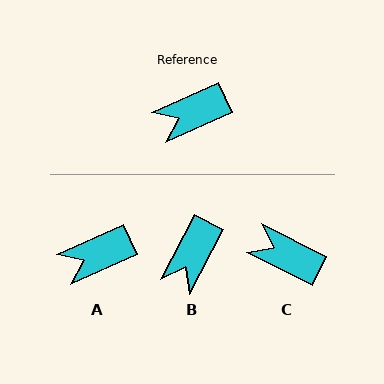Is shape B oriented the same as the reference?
No, it is off by about 38 degrees.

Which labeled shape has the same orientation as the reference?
A.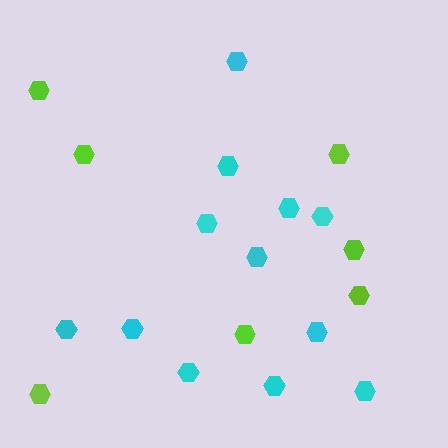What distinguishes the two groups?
There are 2 groups: one group of cyan hexagons (12) and one group of lime hexagons (7).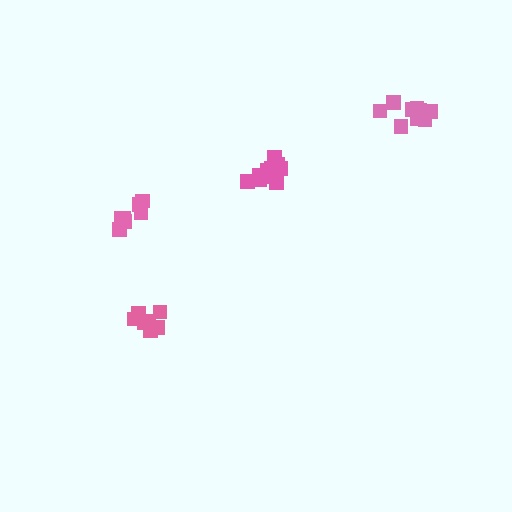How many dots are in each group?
Group 1: 11 dots, Group 2: 10 dots, Group 3: 7 dots, Group 4: 9 dots (37 total).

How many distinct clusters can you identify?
There are 4 distinct clusters.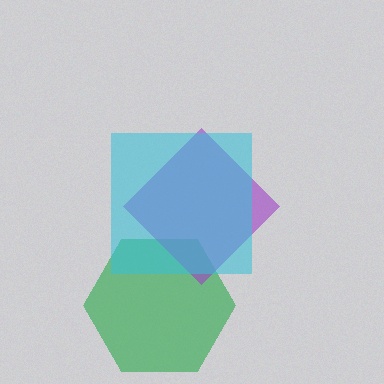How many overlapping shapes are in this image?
There are 3 overlapping shapes in the image.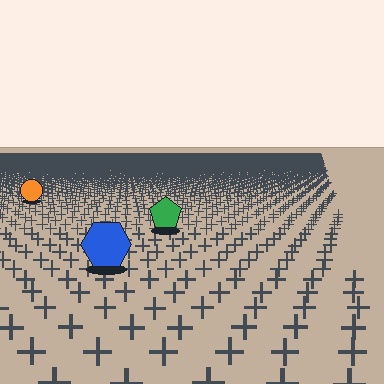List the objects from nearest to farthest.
From nearest to farthest: the blue hexagon, the green pentagon, the orange circle.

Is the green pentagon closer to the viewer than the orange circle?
Yes. The green pentagon is closer — you can tell from the texture gradient: the ground texture is coarser near it.